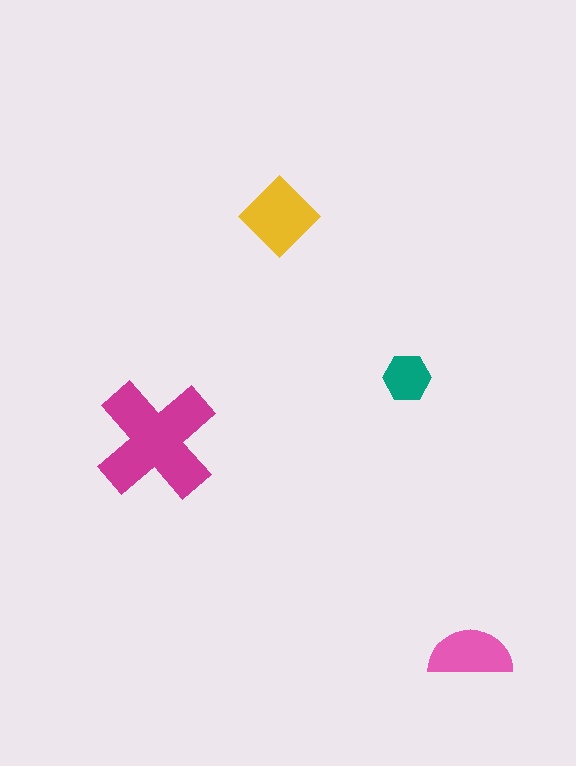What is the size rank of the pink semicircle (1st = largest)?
3rd.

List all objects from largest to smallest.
The magenta cross, the yellow diamond, the pink semicircle, the teal hexagon.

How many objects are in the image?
There are 4 objects in the image.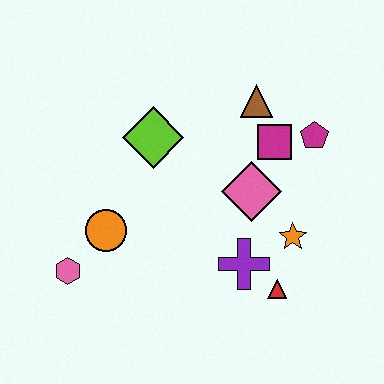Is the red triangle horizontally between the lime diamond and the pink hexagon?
No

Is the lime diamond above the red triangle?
Yes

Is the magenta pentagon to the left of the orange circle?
No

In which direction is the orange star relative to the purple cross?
The orange star is to the right of the purple cross.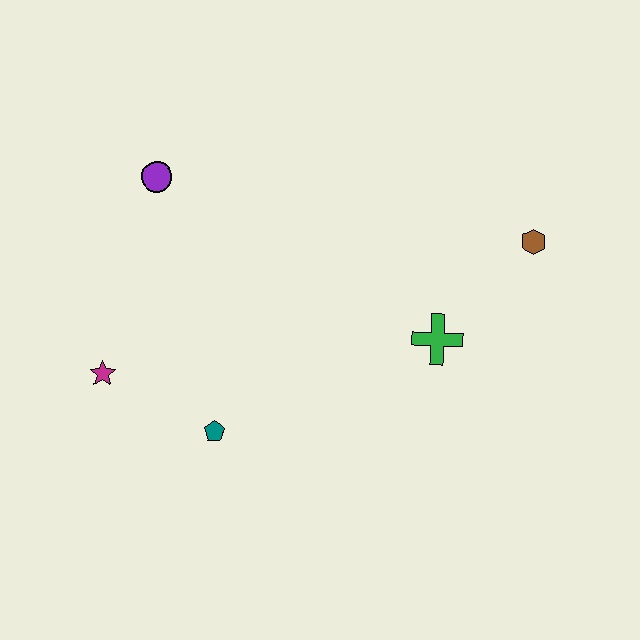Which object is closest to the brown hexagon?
The green cross is closest to the brown hexagon.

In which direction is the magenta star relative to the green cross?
The magenta star is to the left of the green cross.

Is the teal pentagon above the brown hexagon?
No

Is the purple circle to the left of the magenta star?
No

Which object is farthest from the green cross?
The magenta star is farthest from the green cross.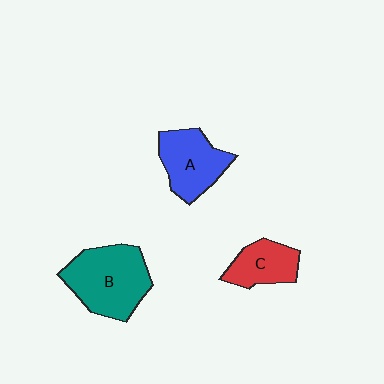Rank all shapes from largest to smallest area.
From largest to smallest: B (teal), A (blue), C (red).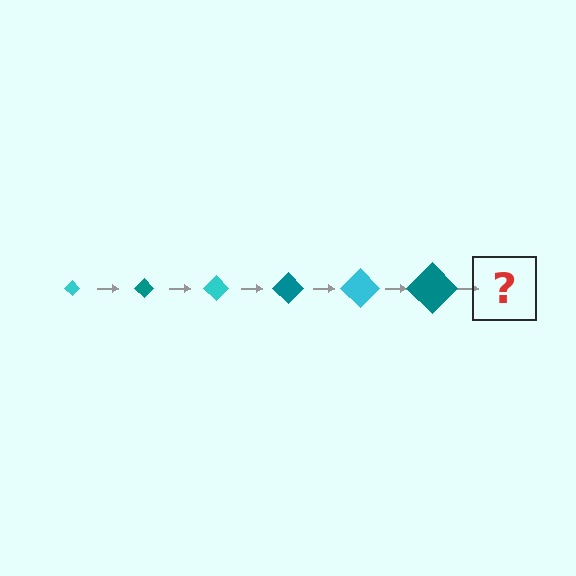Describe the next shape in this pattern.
It should be a cyan diamond, larger than the previous one.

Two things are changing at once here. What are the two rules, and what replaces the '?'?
The two rules are that the diamond grows larger each step and the color cycles through cyan and teal. The '?' should be a cyan diamond, larger than the previous one.